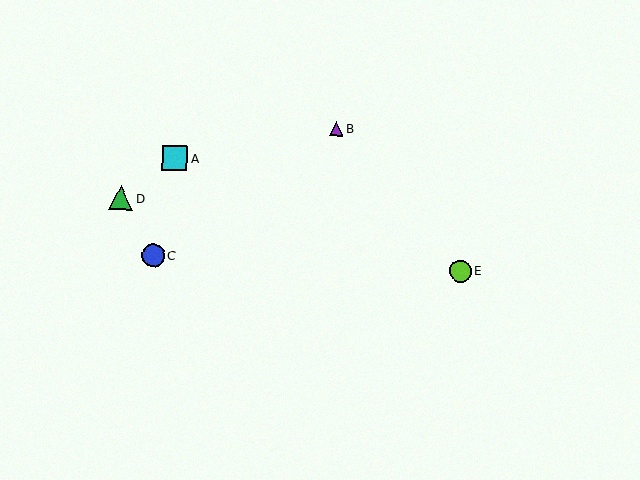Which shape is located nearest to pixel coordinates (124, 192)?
The green triangle (labeled D) at (121, 198) is nearest to that location.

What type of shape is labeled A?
Shape A is a cyan square.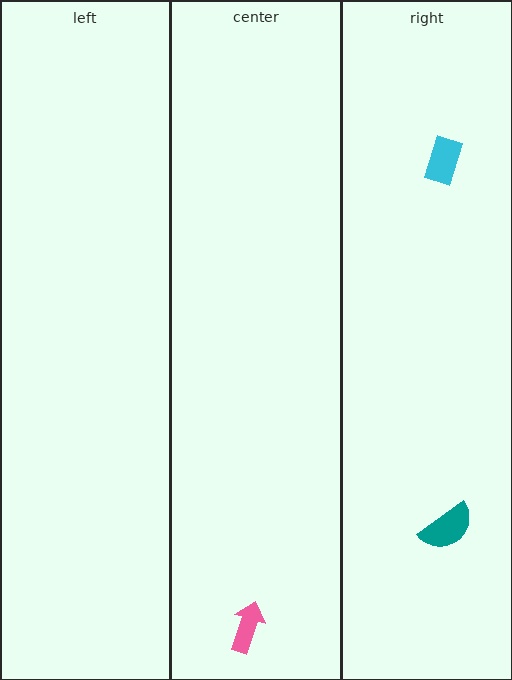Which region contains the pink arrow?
The center region.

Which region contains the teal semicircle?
The right region.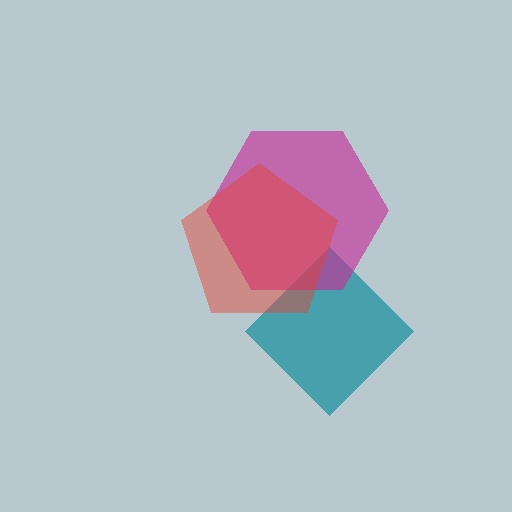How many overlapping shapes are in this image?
There are 3 overlapping shapes in the image.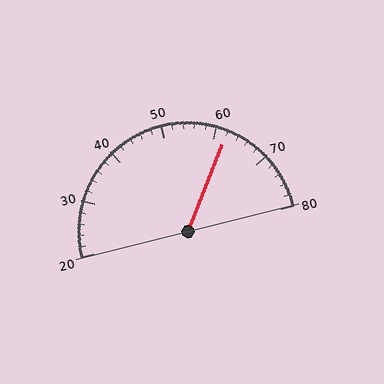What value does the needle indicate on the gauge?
The needle indicates approximately 62.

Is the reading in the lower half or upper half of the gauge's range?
The reading is in the upper half of the range (20 to 80).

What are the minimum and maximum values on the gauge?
The gauge ranges from 20 to 80.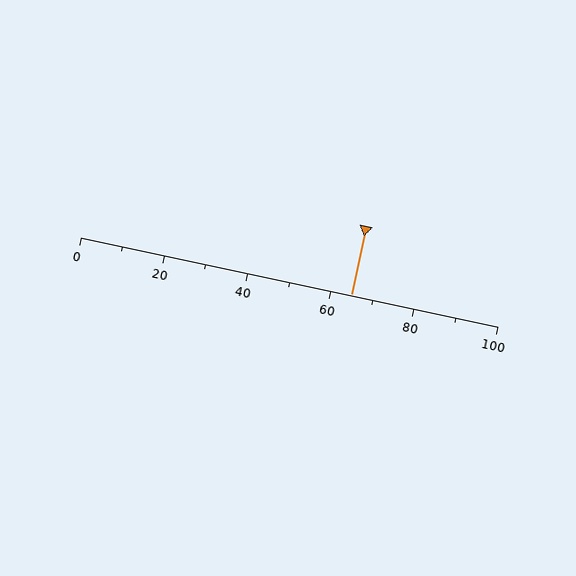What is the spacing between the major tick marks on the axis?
The major ticks are spaced 20 apart.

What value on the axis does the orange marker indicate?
The marker indicates approximately 65.